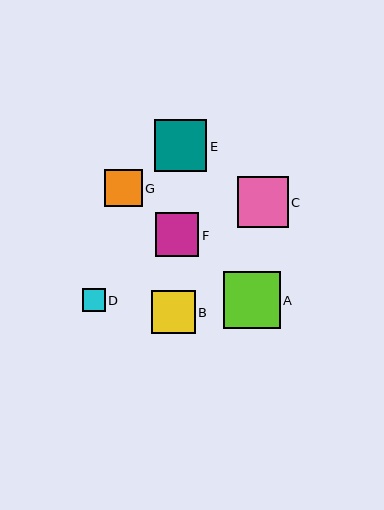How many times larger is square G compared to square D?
Square G is approximately 1.7 times the size of square D.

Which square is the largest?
Square A is the largest with a size of approximately 57 pixels.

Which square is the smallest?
Square D is the smallest with a size of approximately 22 pixels.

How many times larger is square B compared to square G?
Square B is approximately 1.2 times the size of square G.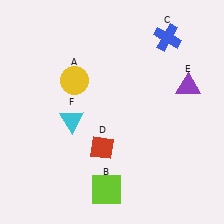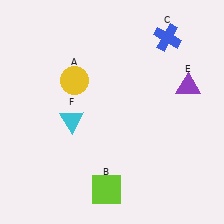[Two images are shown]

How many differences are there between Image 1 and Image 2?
There is 1 difference between the two images.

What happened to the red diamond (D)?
The red diamond (D) was removed in Image 2. It was in the bottom-left area of Image 1.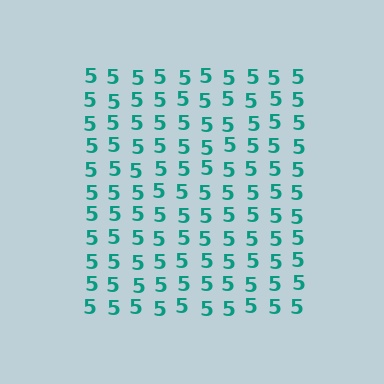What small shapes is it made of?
It is made of small digit 5's.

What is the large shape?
The large shape is a square.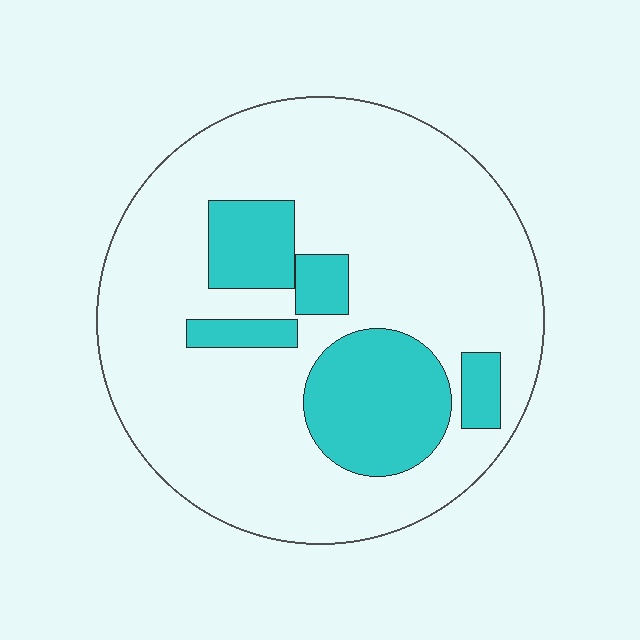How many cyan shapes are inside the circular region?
5.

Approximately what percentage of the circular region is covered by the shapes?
Approximately 20%.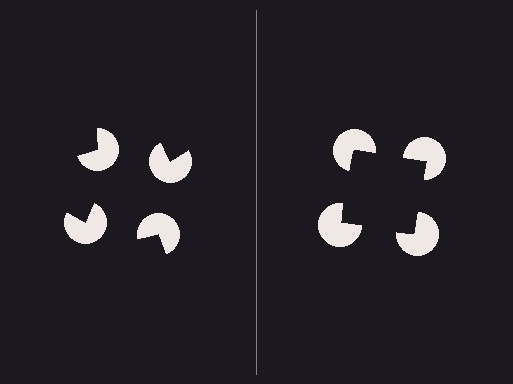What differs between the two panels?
The pac-man discs are positioned identically on both sides; only the wedge orientations differ. On the right they align to a square; on the left they are misaligned.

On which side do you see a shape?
An illusory square appears on the right side. On the left side the wedge cuts are rotated, so no coherent shape forms.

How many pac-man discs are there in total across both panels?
8 — 4 on each side.